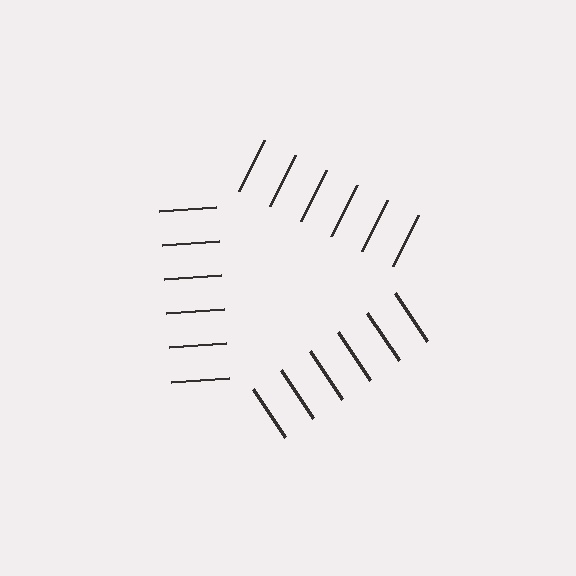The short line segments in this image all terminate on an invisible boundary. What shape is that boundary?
An illusory triangle — the line segments terminate on its edges but no continuous stroke is drawn.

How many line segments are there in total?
18 — 6 along each of the 3 edges.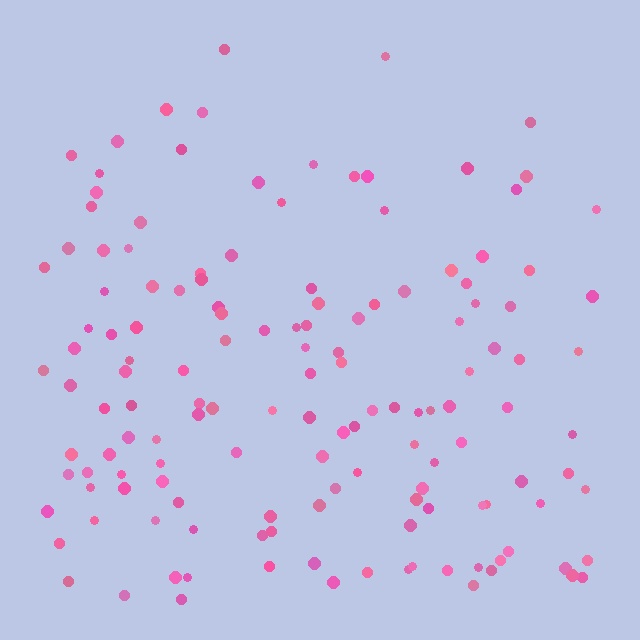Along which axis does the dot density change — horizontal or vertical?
Vertical.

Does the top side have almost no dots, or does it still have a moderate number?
Still a moderate number, just noticeably fewer than the bottom.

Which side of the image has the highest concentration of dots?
The bottom.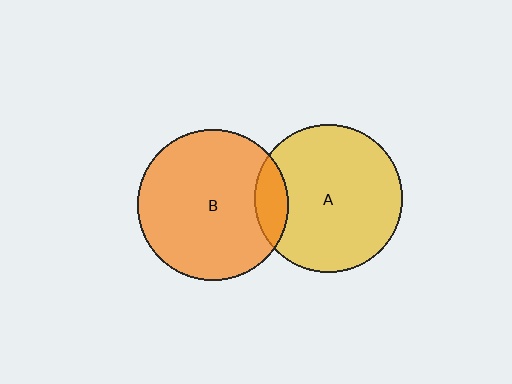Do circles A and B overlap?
Yes.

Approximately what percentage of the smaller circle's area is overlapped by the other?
Approximately 15%.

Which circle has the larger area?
Circle B (orange).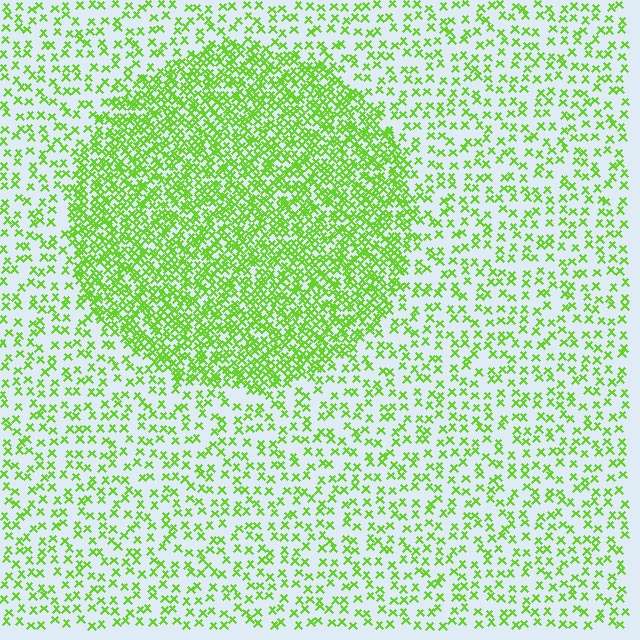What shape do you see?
I see a circle.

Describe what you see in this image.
The image contains small lime elements arranged at two different densities. A circle-shaped region is visible where the elements are more densely packed than the surrounding area.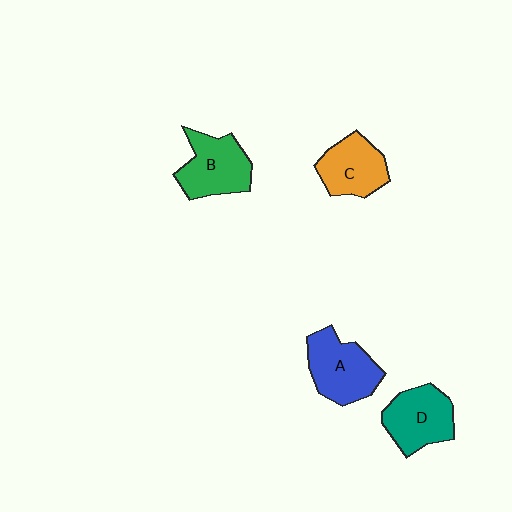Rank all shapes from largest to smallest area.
From largest to smallest: A (blue), B (green), D (teal), C (orange).